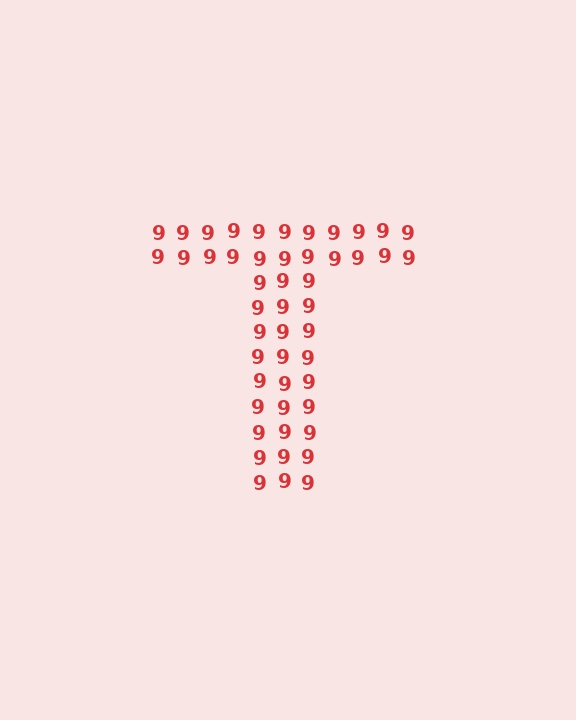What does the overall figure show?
The overall figure shows the letter T.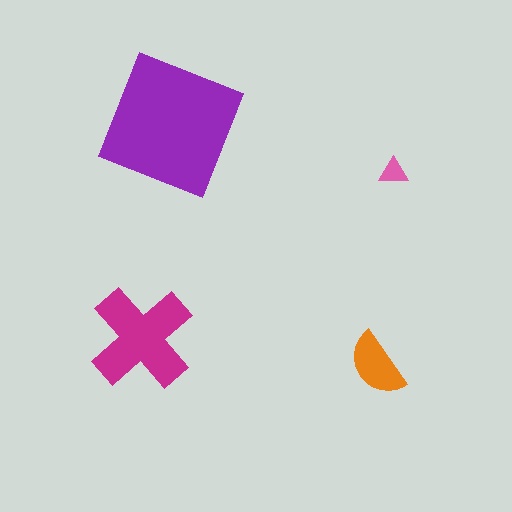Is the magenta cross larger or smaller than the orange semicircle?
Larger.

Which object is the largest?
The purple square.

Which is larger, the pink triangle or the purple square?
The purple square.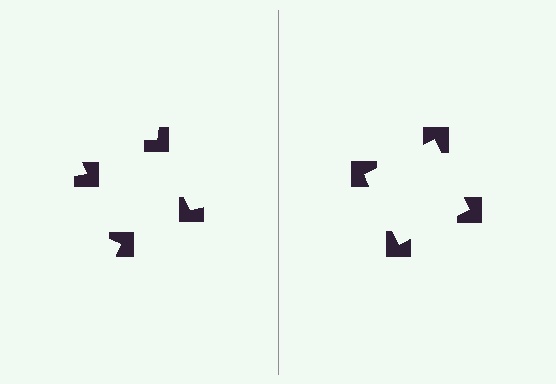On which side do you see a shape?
An illusory square appears on the right side. On the left side the wedge cuts are rotated, so no coherent shape forms.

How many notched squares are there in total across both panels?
8 — 4 on each side.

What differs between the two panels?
The notched squares are positioned identically on both sides; only the wedge orientations differ. On the right they align to a square; on the left they are misaligned.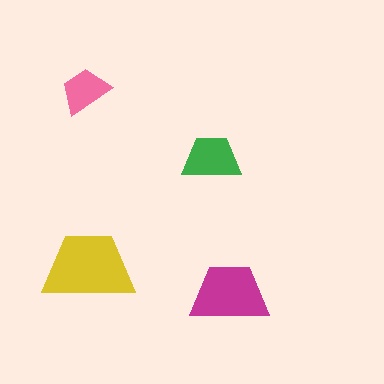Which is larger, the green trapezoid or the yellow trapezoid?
The yellow one.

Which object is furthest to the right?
The magenta trapezoid is rightmost.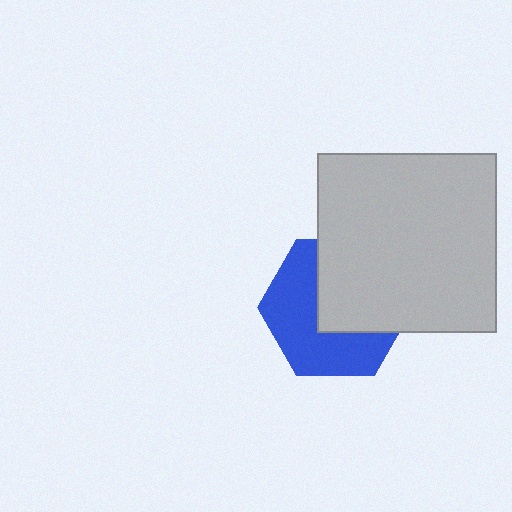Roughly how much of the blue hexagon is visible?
About half of it is visible (roughly 53%).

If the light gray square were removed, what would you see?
You would see the complete blue hexagon.